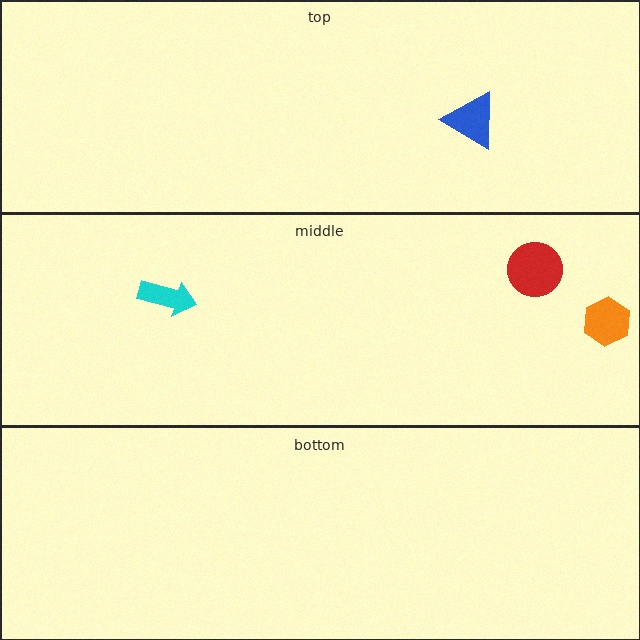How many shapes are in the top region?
1.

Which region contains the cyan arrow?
The middle region.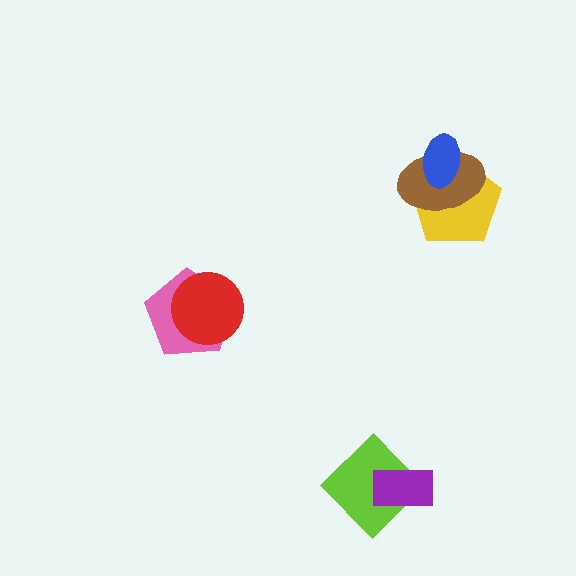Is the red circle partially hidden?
No, no other shape covers it.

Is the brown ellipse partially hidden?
Yes, it is partially covered by another shape.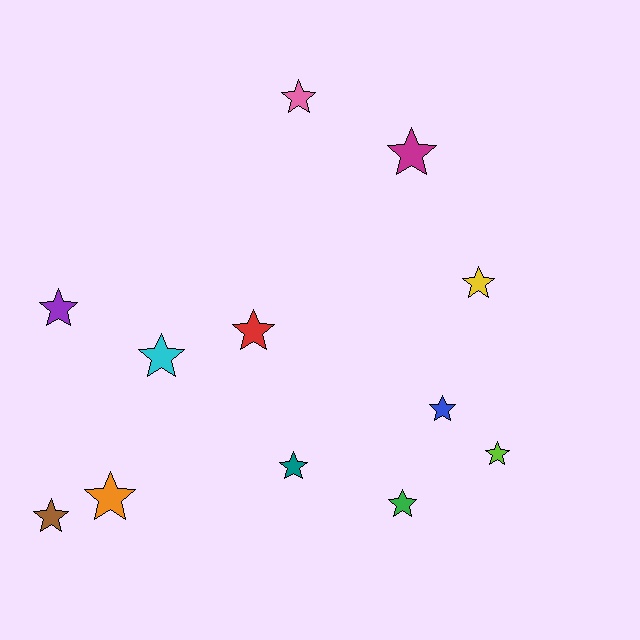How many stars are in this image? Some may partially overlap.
There are 12 stars.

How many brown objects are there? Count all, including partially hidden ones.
There is 1 brown object.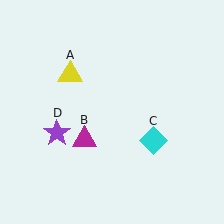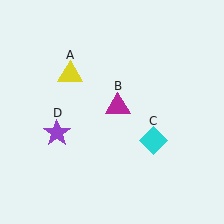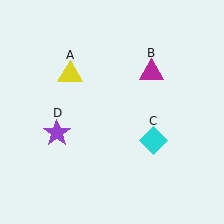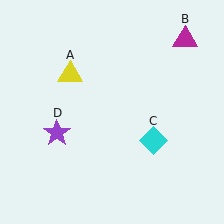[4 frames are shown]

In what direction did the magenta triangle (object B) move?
The magenta triangle (object B) moved up and to the right.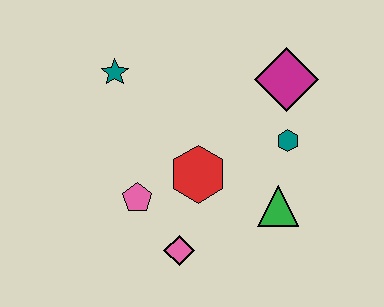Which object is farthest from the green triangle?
The teal star is farthest from the green triangle.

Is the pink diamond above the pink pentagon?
No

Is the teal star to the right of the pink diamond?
No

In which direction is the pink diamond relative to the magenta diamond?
The pink diamond is below the magenta diamond.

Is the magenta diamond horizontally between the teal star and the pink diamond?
No